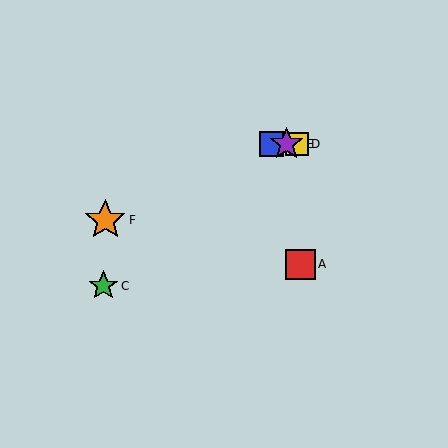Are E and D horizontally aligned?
Yes, both are at y≈144.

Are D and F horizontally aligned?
No, D is at y≈144 and F is at y≈220.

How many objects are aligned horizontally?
3 objects (B, D, E) are aligned horizontally.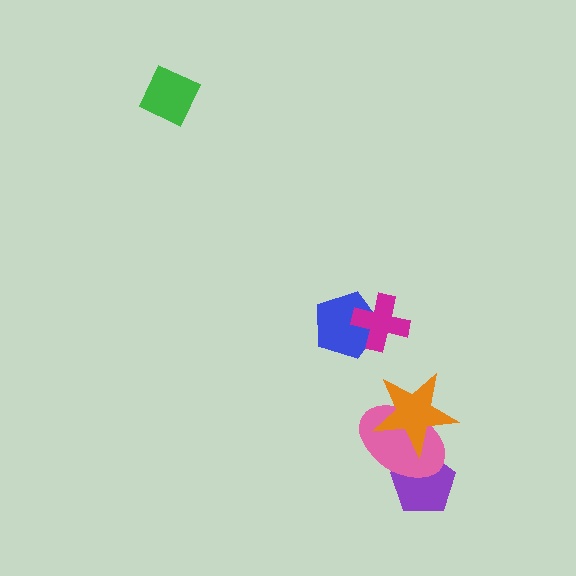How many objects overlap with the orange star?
2 objects overlap with the orange star.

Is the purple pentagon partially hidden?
Yes, it is partially covered by another shape.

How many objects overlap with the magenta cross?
1 object overlaps with the magenta cross.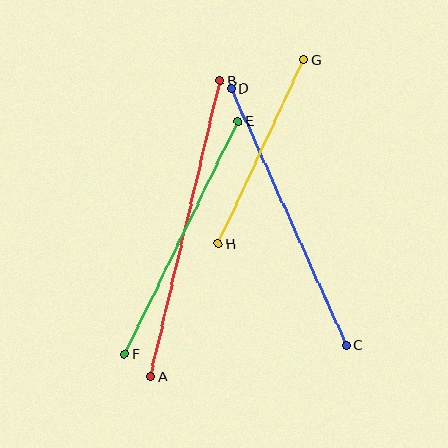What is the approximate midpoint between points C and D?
The midpoint is at approximately (289, 217) pixels.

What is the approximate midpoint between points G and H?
The midpoint is at approximately (261, 152) pixels.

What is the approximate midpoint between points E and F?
The midpoint is at approximately (181, 238) pixels.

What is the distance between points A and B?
The distance is approximately 304 pixels.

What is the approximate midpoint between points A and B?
The midpoint is at approximately (185, 229) pixels.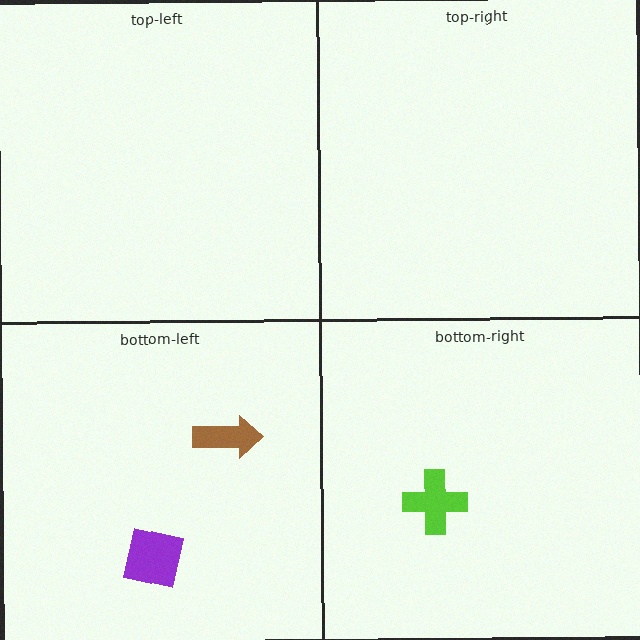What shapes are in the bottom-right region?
The lime cross.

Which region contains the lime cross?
The bottom-right region.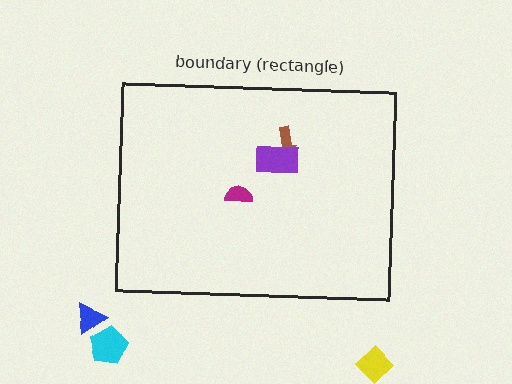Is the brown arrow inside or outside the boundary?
Inside.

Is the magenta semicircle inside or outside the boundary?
Inside.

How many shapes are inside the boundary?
3 inside, 3 outside.